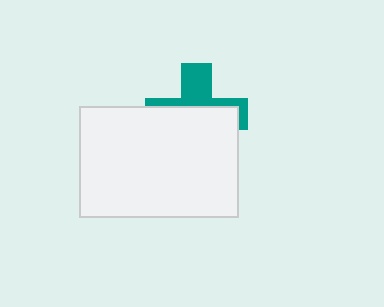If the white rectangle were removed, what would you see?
You would see the complete teal cross.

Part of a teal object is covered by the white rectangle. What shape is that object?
It is a cross.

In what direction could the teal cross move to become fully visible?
The teal cross could move up. That would shift it out from behind the white rectangle entirely.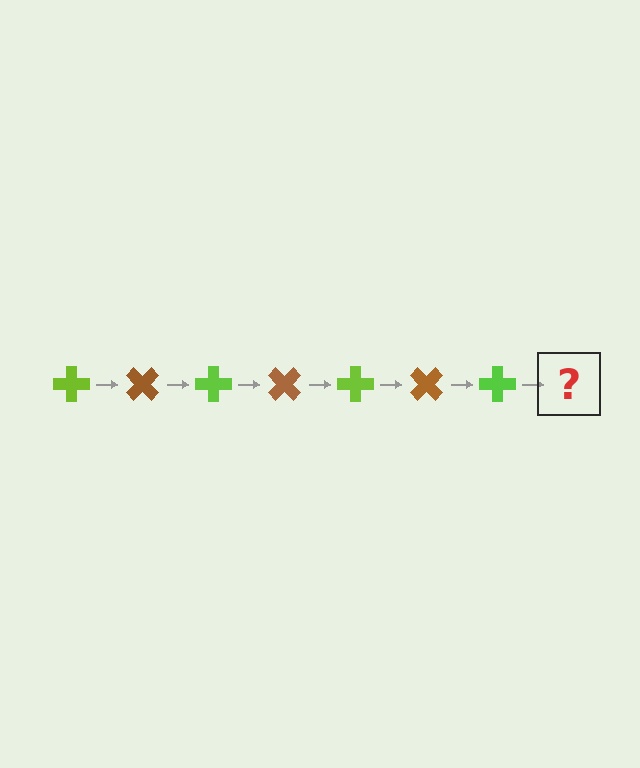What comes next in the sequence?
The next element should be a brown cross, rotated 315 degrees from the start.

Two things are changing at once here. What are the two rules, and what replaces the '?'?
The two rules are that it rotates 45 degrees each step and the color cycles through lime and brown. The '?' should be a brown cross, rotated 315 degrees from the start.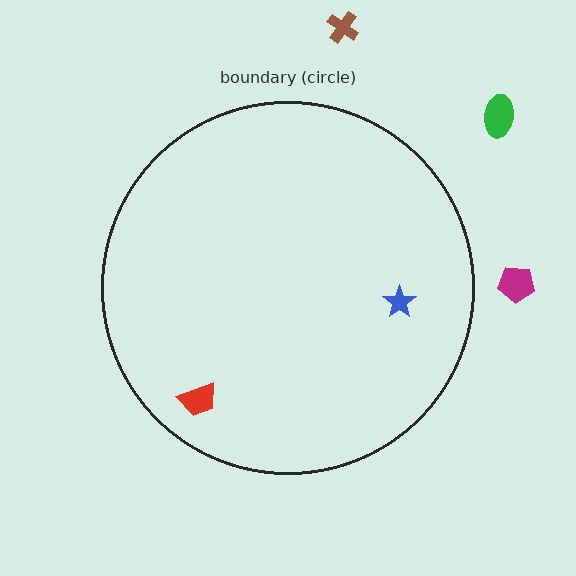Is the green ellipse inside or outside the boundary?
Outside.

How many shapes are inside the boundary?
2 inside, 3 outside.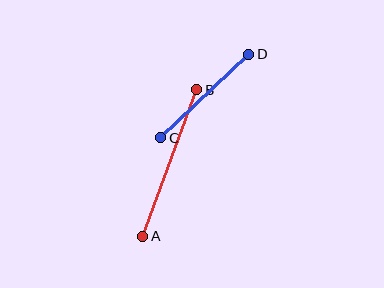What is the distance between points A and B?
The distance is approximately 156 pixels.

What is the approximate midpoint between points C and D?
The midpoint is at approximately (205, 96) pixels.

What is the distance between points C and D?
The distance is approximately 121 pixels.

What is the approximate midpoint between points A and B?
The midpoint is at approximately (170, 163) pixels.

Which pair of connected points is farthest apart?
Points A and B are farthest apart.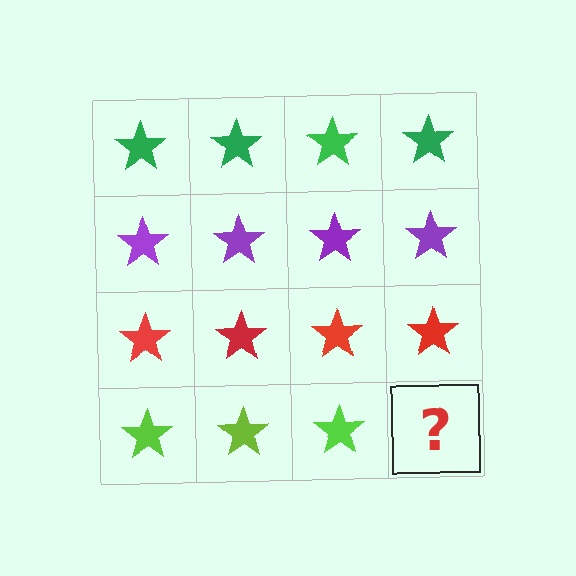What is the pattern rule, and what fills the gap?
The rule is that each row has a consistent color. The gap should be filled with a lime star.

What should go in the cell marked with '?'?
The missing cell should contain a lime star.